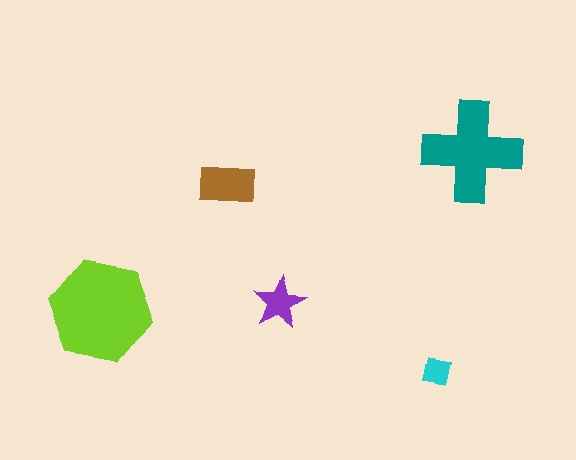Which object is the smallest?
The cyan square.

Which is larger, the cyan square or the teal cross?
The teal cross.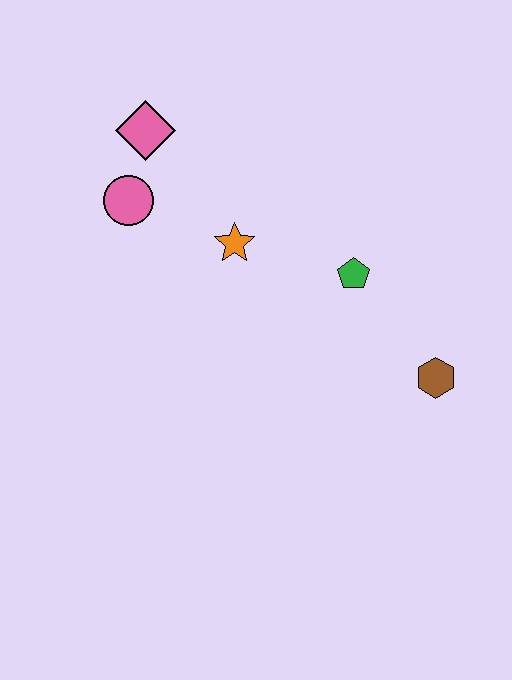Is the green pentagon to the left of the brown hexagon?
Yes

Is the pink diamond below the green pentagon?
No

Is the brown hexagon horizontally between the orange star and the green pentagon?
No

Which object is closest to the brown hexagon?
The green pentagon is closest to the brown hexagon.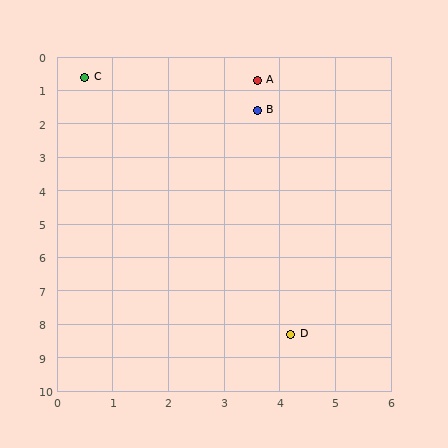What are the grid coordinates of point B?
Point B is at approximately (3.6, 1.6).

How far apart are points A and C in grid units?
Points A and C are about 3.1 grid units apart.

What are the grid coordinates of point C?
Point C is at approximately (0.5, 0.6).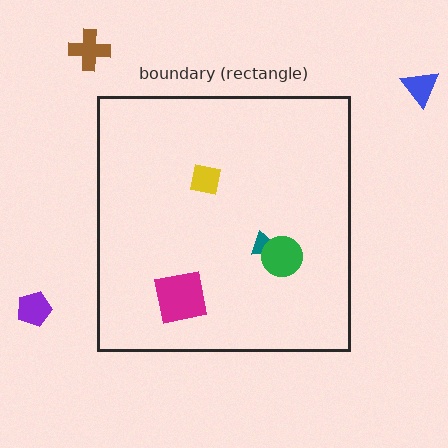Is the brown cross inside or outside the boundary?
Outside.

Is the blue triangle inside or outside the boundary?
Outside.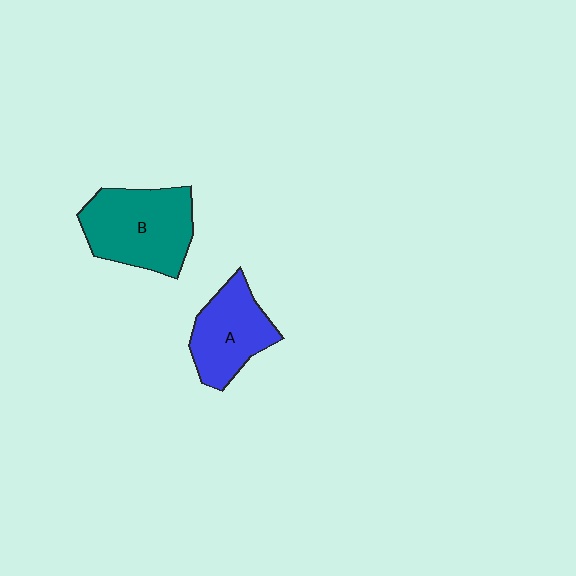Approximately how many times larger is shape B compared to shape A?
Approximately 1.3 times.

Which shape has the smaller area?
Shape A (blue).